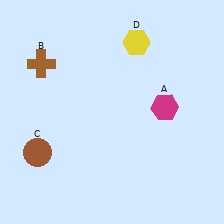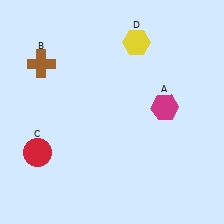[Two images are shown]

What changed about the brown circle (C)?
In Image 1, C is brown. In Image 2, it changed to red.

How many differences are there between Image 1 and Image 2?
There is 1 difference between the two images.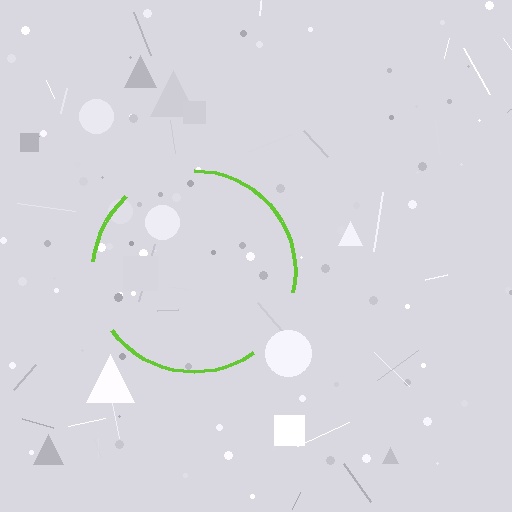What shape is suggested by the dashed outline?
The dashed outline suggests a circle.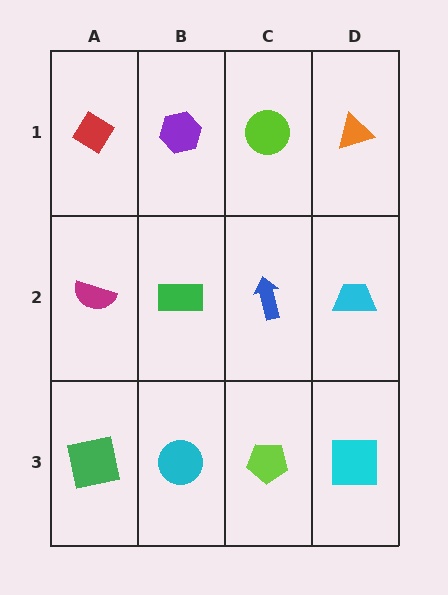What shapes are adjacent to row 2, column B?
A purple hexagon (row 1, column B), a cyan circle (row 3, column B), a magenta semicircle (row 2, column A), a blue arrow (row 2, column C).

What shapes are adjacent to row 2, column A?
A red diamond (row 1, column A), a green square (row 3, column A), a green rectangle (row 2, column B).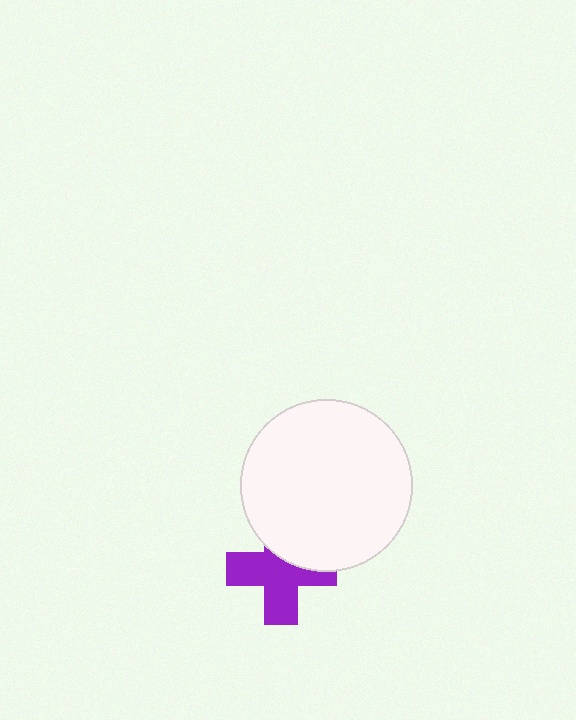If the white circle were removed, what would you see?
You would see the complete purple cross.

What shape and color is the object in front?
The object in front is a white circle.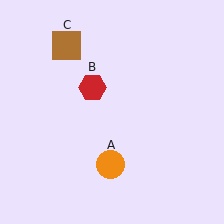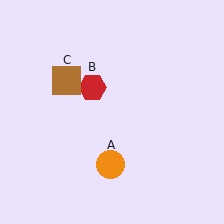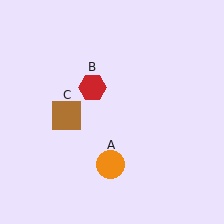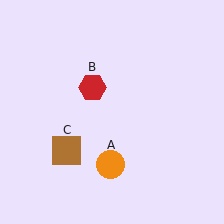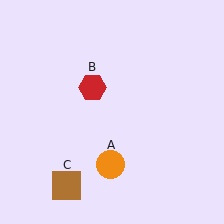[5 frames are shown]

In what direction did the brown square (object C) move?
The brown square (object C) moved down.